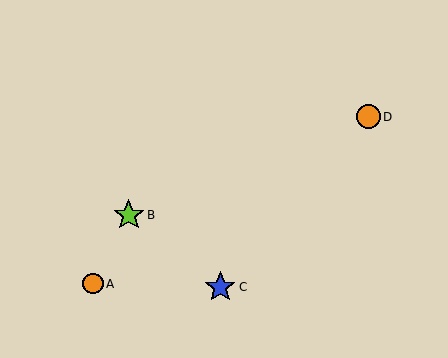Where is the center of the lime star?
The center of the lime star is at (129, 215).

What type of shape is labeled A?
Shape A is an orange circle.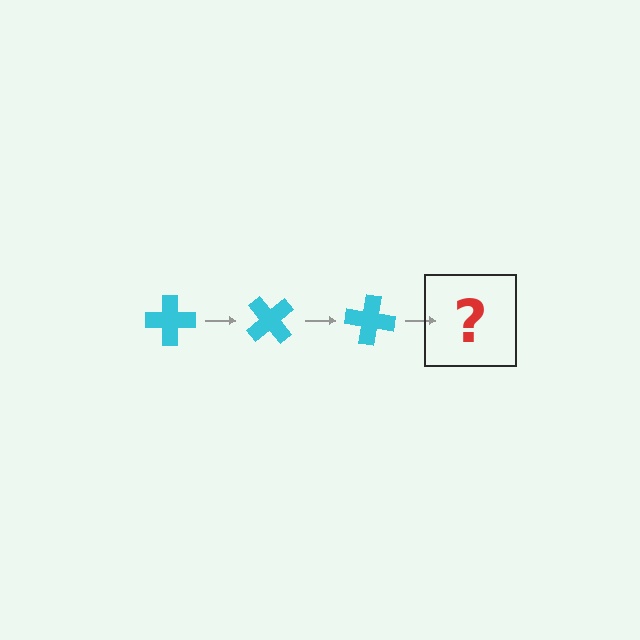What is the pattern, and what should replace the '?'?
The pattern is that the cross rotates 50 degrees each step. The '?' should be a cyan cross rotated 150 degrees.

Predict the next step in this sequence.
The next step is a cyan cross rotated 150 degrees.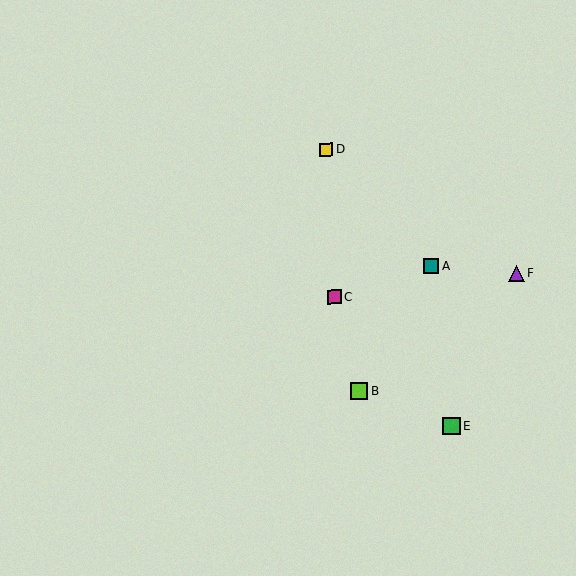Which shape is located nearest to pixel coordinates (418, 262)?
The teal square (labeled A) at (431, 266) is nearest to that location.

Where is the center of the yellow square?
The center of the yellow square is at (327, 150).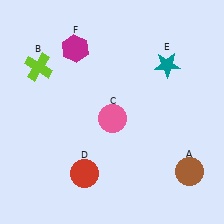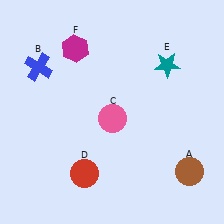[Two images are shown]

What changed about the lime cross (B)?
In Image 1, B is lime. In Image 2, it changed to blue.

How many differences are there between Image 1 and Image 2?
There is 1 difference between the two images.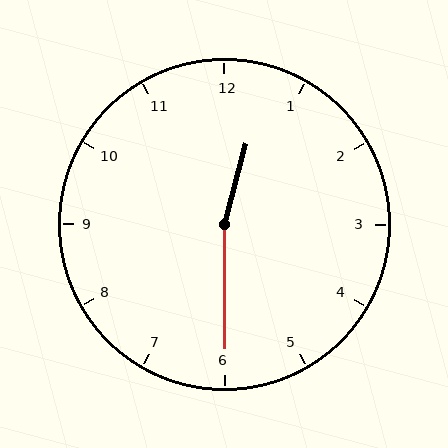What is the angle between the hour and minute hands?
Approximately 165 degrees.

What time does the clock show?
12:30.